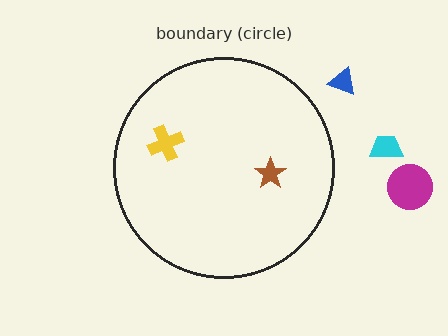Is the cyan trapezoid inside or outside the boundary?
Outside.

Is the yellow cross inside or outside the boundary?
Inside.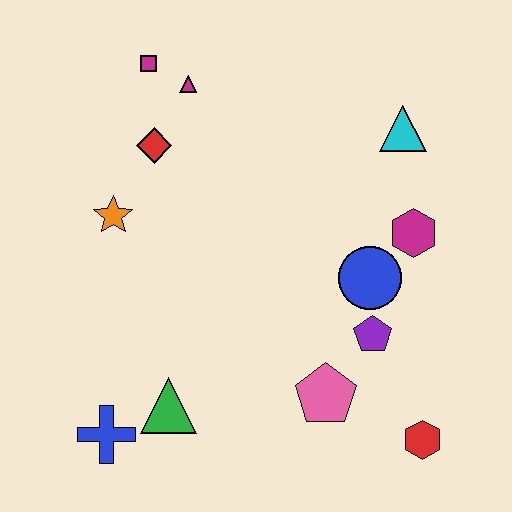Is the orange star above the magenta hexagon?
Yes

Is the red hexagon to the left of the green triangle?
No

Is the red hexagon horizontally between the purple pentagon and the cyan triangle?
No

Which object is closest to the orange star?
The red diamond is closest to the orange star.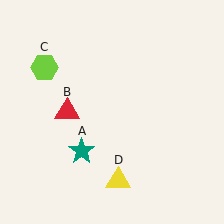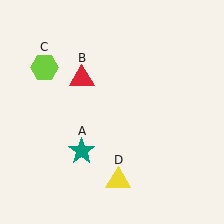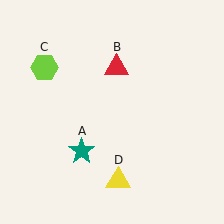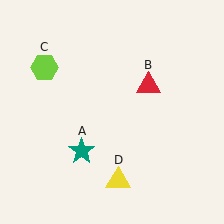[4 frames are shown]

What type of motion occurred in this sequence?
The red triangle (object B) rotated clockwise around the center of the scene.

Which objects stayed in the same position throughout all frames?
Teal star (object A) and lime hexagon (object C) and yellow triangle (object D) remained stationary.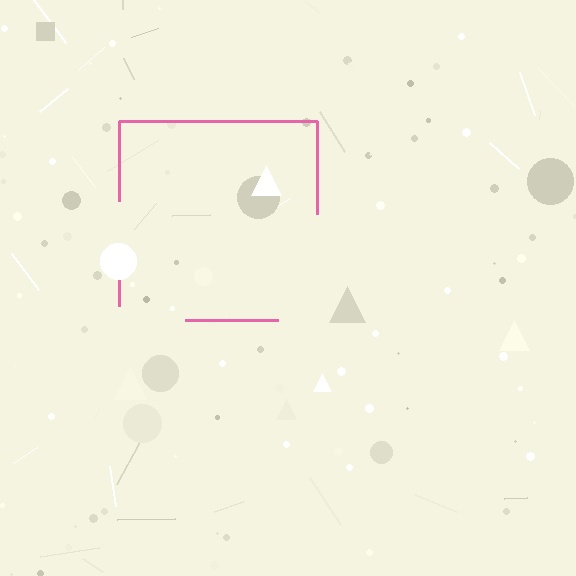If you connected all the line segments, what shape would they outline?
They would outline a square.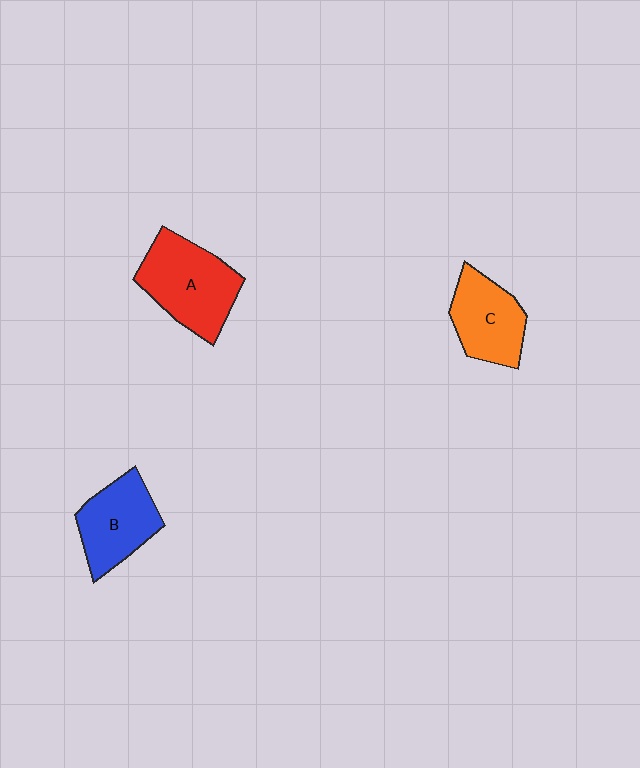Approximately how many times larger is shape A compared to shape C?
Approximately 1.3 times.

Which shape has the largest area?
Shape A (red).